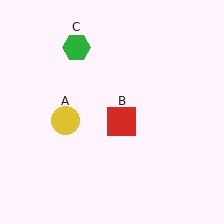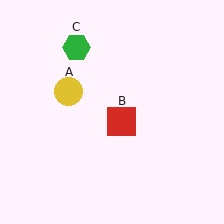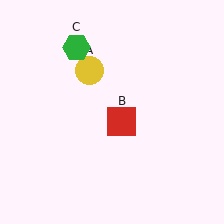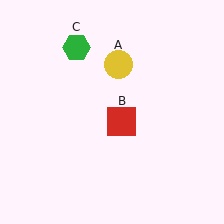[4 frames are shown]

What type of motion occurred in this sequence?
The yellow circle (object A) rotated clockwise around the center of the scene.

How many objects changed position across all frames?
1 object changed position: yellow circle (object A).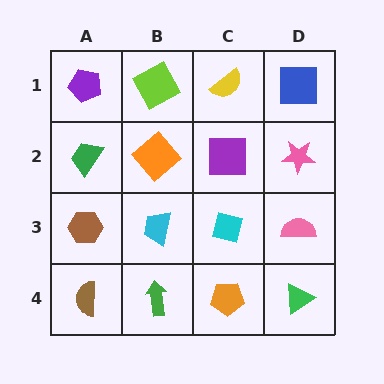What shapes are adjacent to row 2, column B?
A lime square (row 1, column B), a cyan trapezoid (row 3, column B), a green trapezoid (row 2, column A), a purple square (row 2, column C).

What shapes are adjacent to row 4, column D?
A pink semicircle (row 3, column D), an orange pentagon (row 4, column C).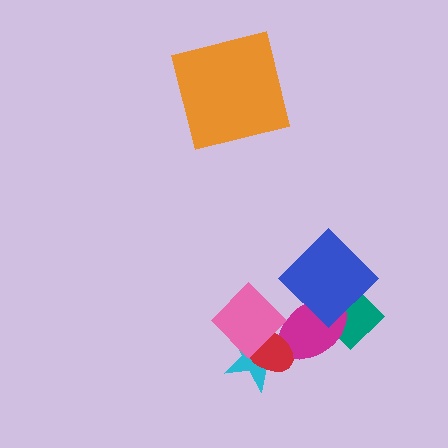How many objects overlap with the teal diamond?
2 objects overlap with the teal diamond.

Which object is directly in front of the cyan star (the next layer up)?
The red ellipse is directly in front of the cyan star.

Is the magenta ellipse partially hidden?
Yes, it is partially covered by another shape.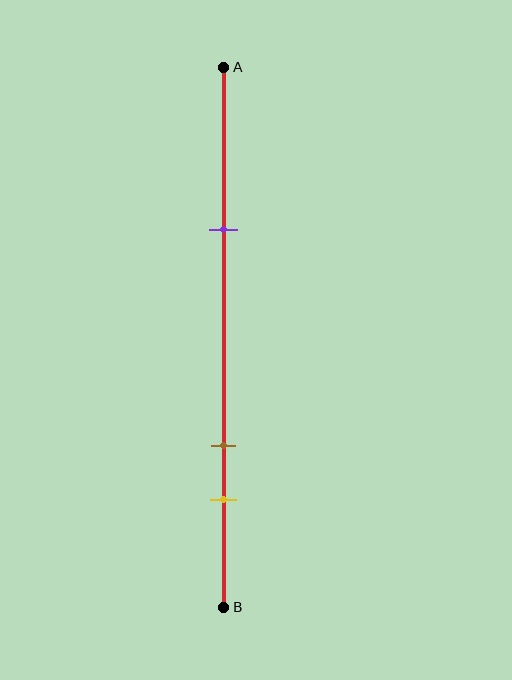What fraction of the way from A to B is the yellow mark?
The yellow mark is approximately 80% (0.8) of the way from A to B.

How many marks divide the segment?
There are 3 marks dividing the segment.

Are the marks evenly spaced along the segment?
No, the marks are not evenly spaced.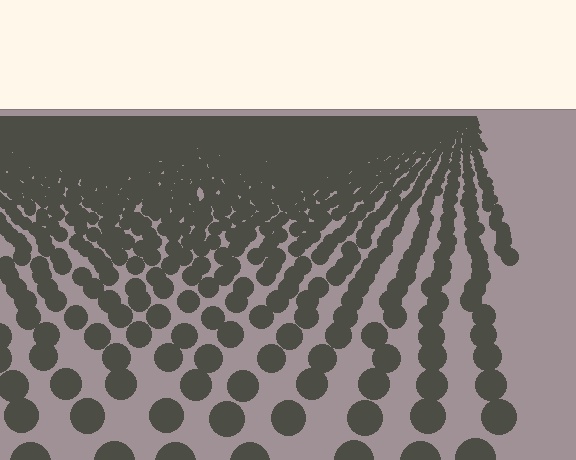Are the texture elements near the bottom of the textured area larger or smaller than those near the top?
Larger. Near the bottom, elements are closer to the viewer and appear at a bigger on-screen size.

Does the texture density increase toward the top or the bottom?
Density increases toward the top.